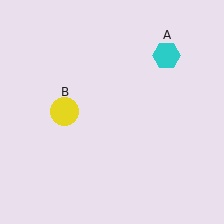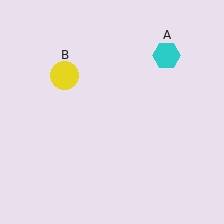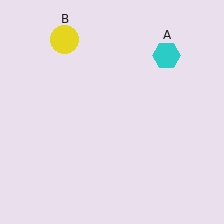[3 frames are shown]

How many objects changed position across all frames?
1 object changed position: yellow circle (object B).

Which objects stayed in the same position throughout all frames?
Cyan hexagon (object A) remained stationary.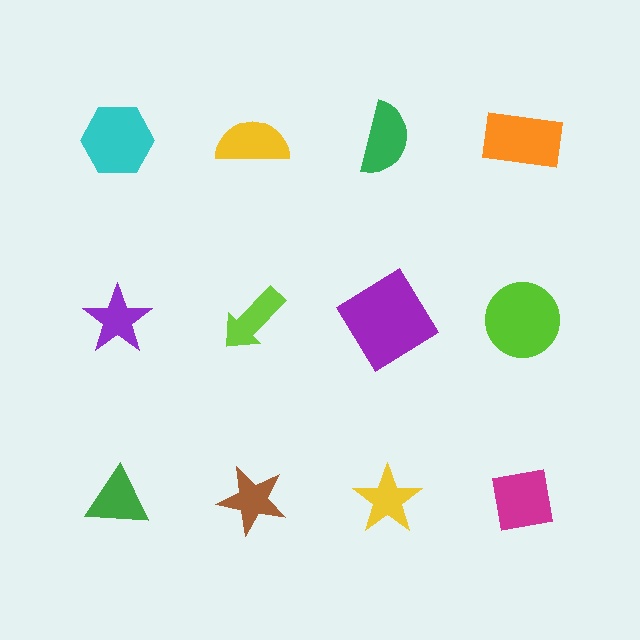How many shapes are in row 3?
4 shapes.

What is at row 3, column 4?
A magenta square.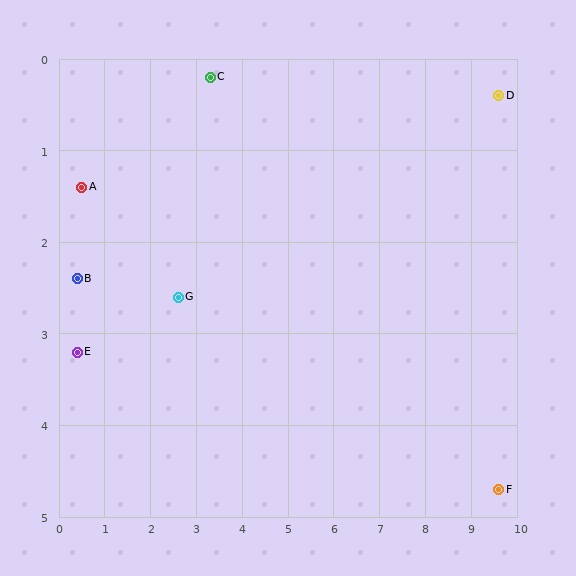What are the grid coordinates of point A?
Point A is at approximately (0.5, 1.4).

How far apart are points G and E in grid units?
Points G and E are about 2.3 grid units apart.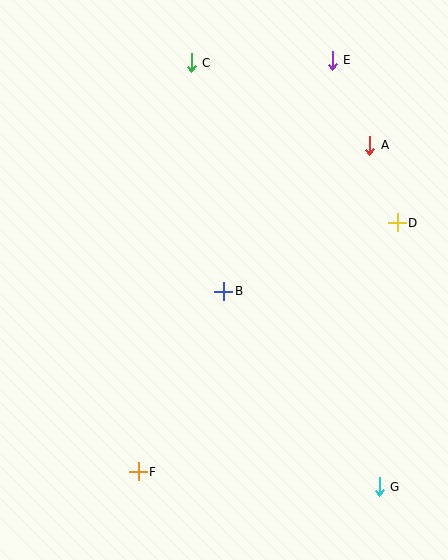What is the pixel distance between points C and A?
The distance between C and A is 196 pixels.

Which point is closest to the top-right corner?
Point E is closest to the top-right corner.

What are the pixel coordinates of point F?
Point F is at (138, 472).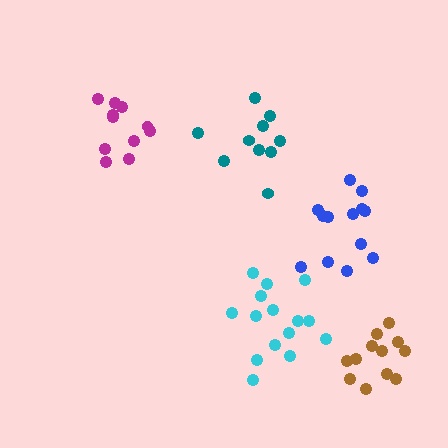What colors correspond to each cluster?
The clusters are colored: cyan, teal, magenta, blue, brown.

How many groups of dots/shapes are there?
There are 5 groups.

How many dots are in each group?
Group 1: 15 dots, Group 2: 10 dots, Group 3: 11 dots, Group 4: 13 dots, Group 5: 12 dots (61 total).